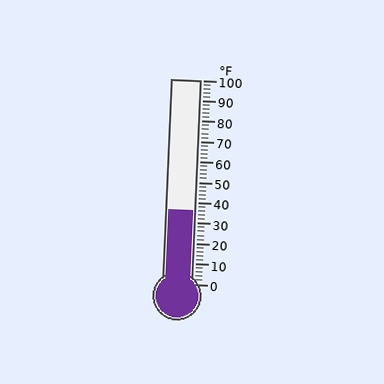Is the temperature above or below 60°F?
The temperature is below 60°F.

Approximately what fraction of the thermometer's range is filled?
The thermometer is filled to approximately 35% of its range.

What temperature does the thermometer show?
The thermometer shows approximately 36°F.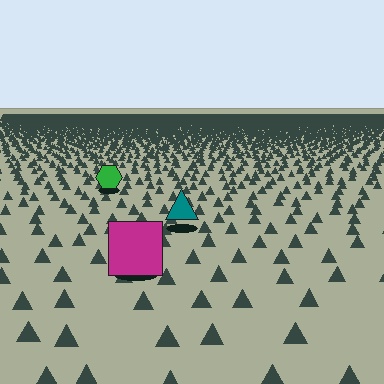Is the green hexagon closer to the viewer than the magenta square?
No. The magenta square is closer — you can tell from the texture gradient: the ground texture is coarser near it.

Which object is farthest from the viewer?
The green hexagon is farthest from the viewer. It appears smaller and the ground texture around it is denser.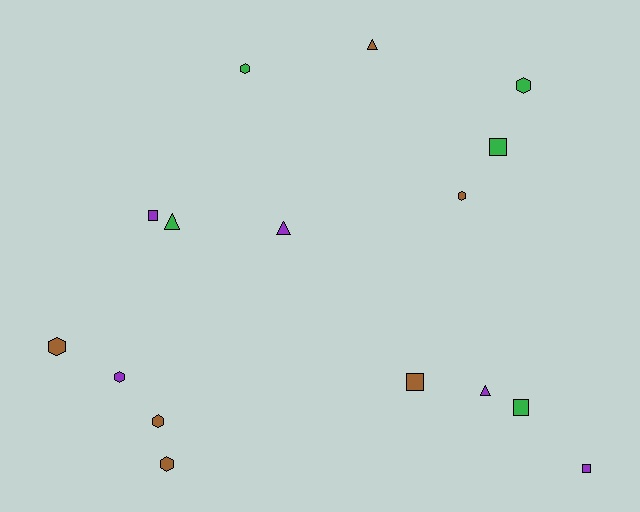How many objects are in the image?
There are 16 objects.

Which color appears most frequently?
Brown, with 6 objects.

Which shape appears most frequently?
Hexagon, with 7 objects.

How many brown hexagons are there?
There are 4 brown hexagons.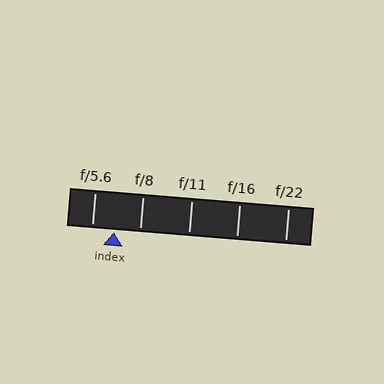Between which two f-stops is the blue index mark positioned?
The index mark is between f/5.6 and f/8.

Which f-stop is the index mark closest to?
The index mark is closest to f/5.6.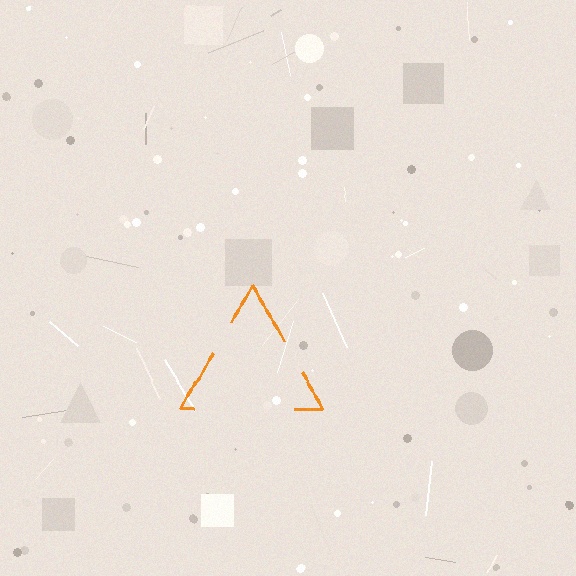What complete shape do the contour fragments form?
The contour fragments form a triangle.